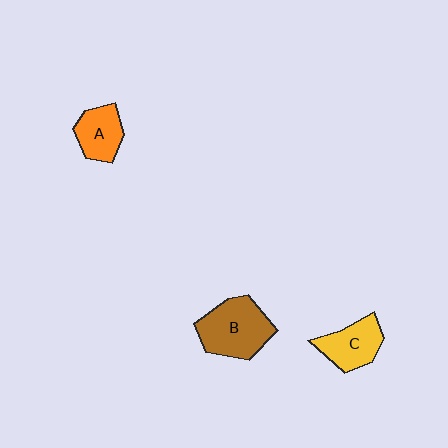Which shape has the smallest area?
Shape A (orange).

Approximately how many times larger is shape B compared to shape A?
Approximately 1.6 times.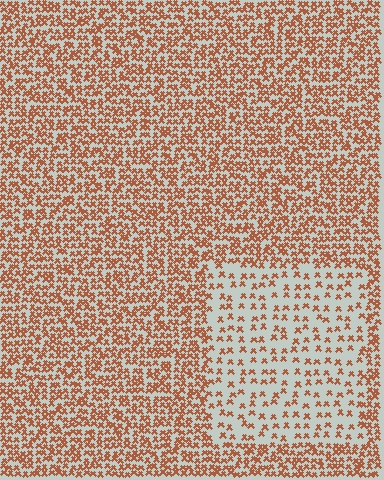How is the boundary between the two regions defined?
The boundary is defined by a change in element density (approximately 2.4x ratio). All elements are the same color, size, and shape.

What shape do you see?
I see a rectangle.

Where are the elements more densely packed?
The elements are more densely packed outside the rectangle boundary.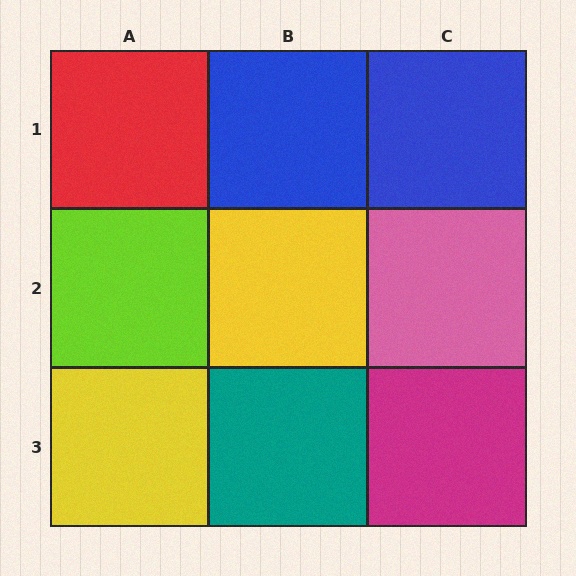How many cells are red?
1 cell is red.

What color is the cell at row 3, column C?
Magenta.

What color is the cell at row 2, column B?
Yellow.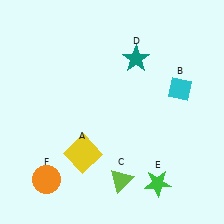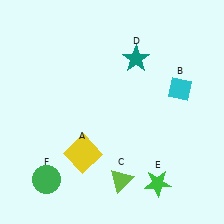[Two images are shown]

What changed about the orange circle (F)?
In Image 1, F is orange. In Image 2, it changed to green.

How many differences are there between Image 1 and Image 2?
There is 1 difference between the two images.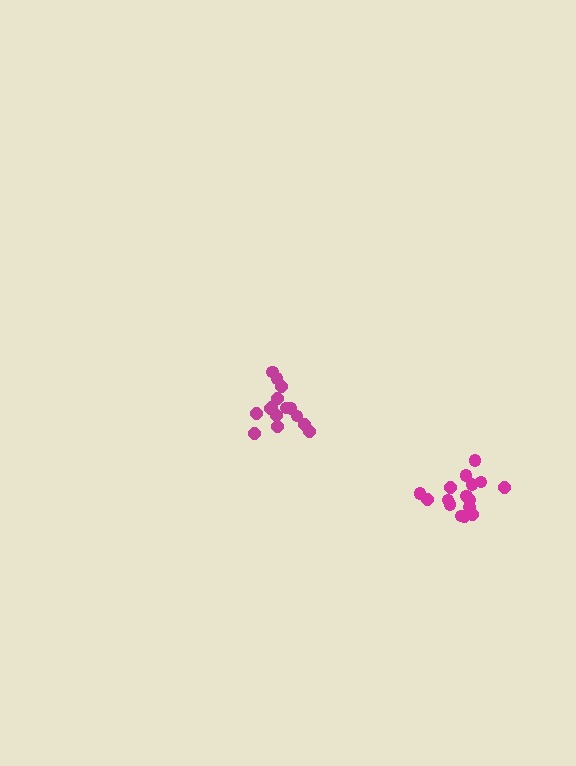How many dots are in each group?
Group 1: 15 dots, Group 2: 16 dots (31 total).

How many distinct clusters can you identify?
There are 2 distinct clusters.